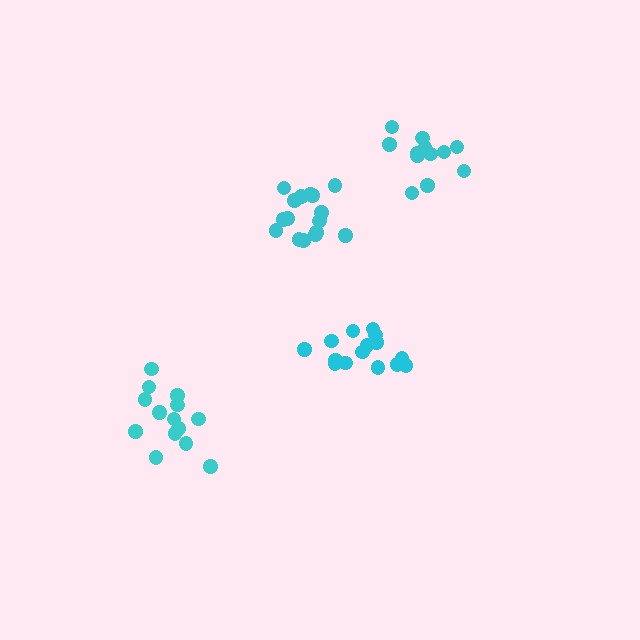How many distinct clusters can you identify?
There are 4 distinct clusters.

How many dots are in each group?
Group 1: 15 dots, Group 2: 17 dots, Group 3: 14 dots, Group 4: 12 dots (58 total).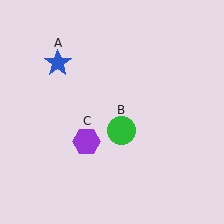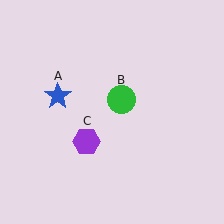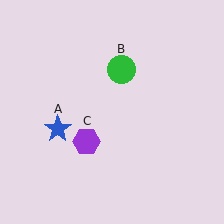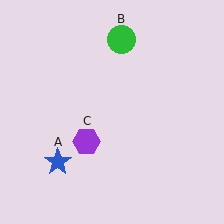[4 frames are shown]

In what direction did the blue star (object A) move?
The blue star (object A) moved down.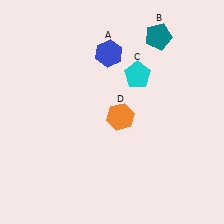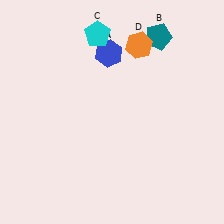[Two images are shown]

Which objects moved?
The objects that moved are: the cyan pentagon (C), the orange hexagon (D).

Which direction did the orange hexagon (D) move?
The orange hexagon (D) moved up.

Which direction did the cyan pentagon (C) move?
The cyan pentagon (C) moved up.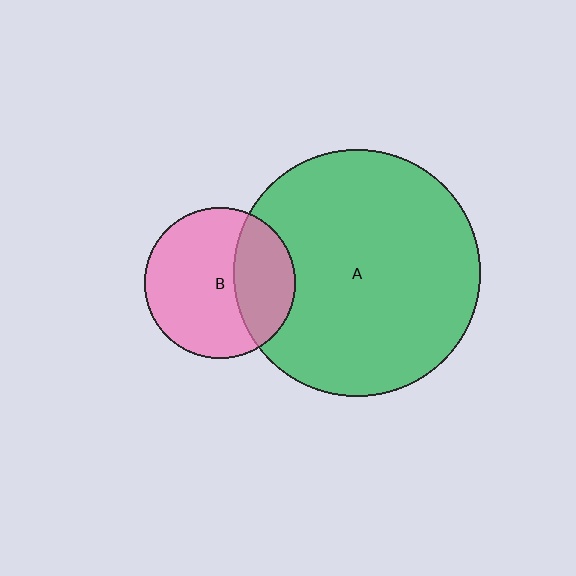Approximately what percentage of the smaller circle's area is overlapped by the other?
Approximately 35%.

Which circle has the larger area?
Circle A (green).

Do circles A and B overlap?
Yes.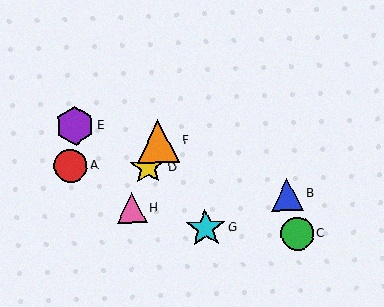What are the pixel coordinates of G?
Object G is at (206, 228).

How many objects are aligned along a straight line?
3 objects (D, F, H) are aligned along a straight line.